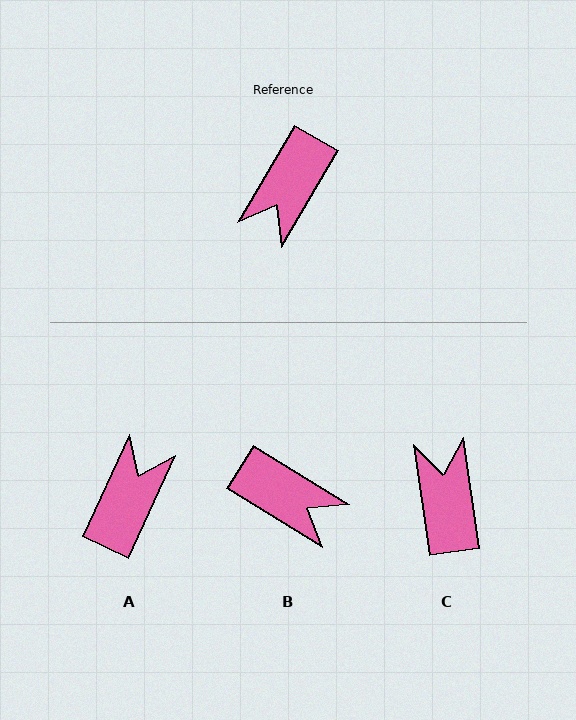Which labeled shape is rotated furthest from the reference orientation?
A, about 174 degrees away.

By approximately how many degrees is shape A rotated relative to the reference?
Approximately 174 degrees clockwise.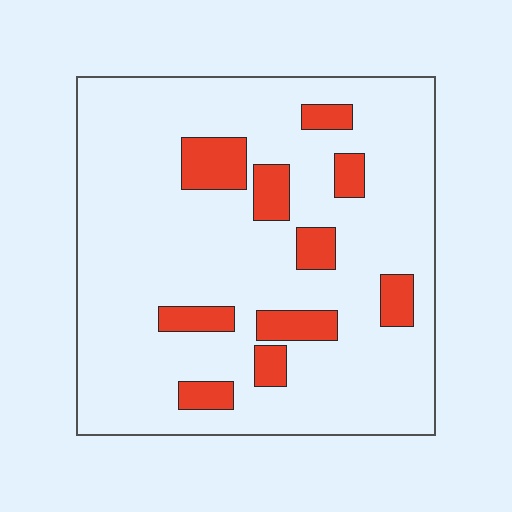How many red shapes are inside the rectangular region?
10.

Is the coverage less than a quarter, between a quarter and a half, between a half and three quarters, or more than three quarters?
Less than a quarter.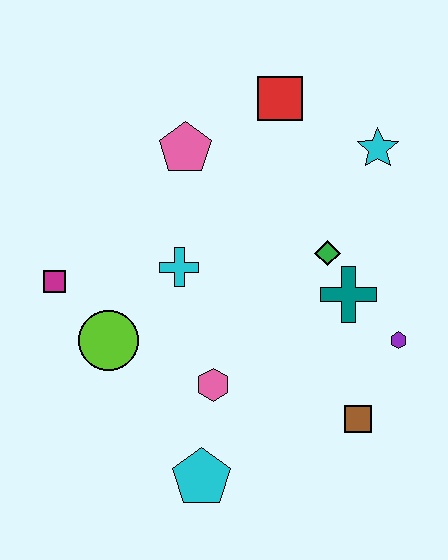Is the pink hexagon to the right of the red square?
No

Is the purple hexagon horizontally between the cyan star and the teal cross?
No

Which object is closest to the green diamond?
The teal cross is closest to the green diamond.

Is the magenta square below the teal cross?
No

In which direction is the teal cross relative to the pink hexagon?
The teal cross is to the right of the pink hexagon.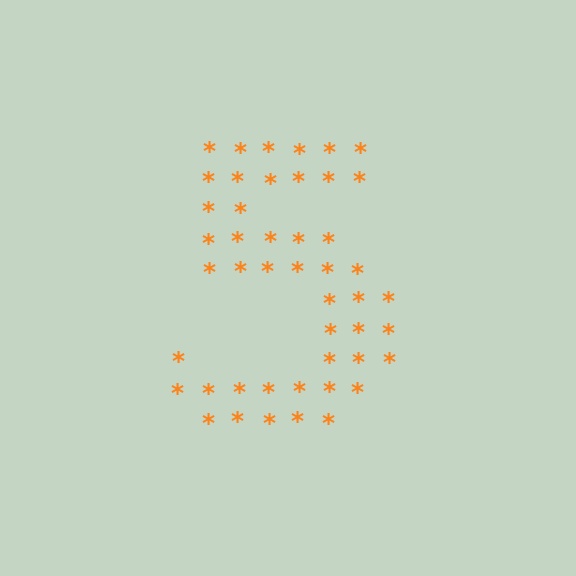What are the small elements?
The small elements are asterisks.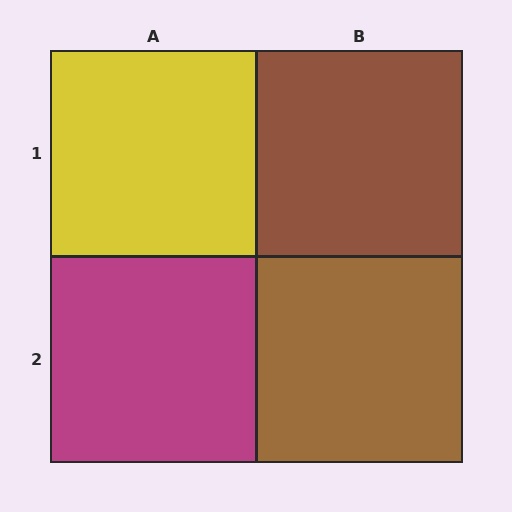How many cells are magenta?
1 cell is magenta.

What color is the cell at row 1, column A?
Yellow.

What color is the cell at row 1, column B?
Brown.